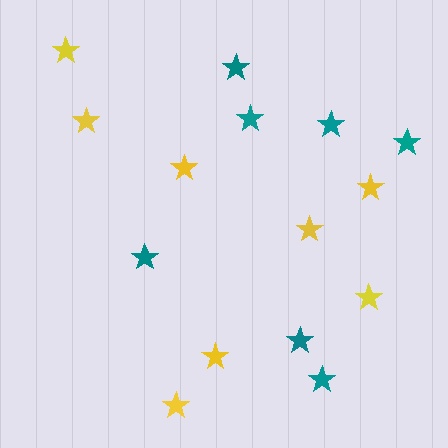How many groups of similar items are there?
There are 2 groups: one group of yellow stars (8) and one group of teal stars (7).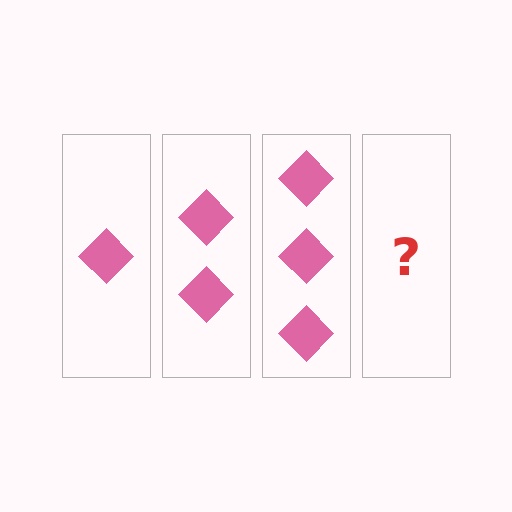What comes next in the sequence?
The next element should be 4 diamonds.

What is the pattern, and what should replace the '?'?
The pattern is that each step adds one more diamond. The '?' should be 4 diamonds.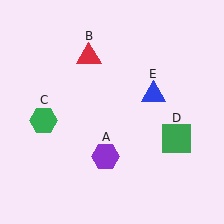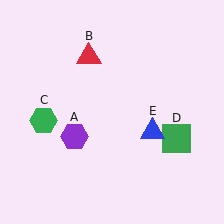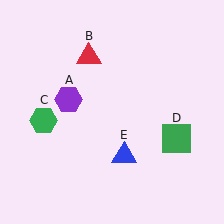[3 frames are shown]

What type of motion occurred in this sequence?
The purple hexagon (object A), blue triangle (object E) rotated clockwise around the center of the scene.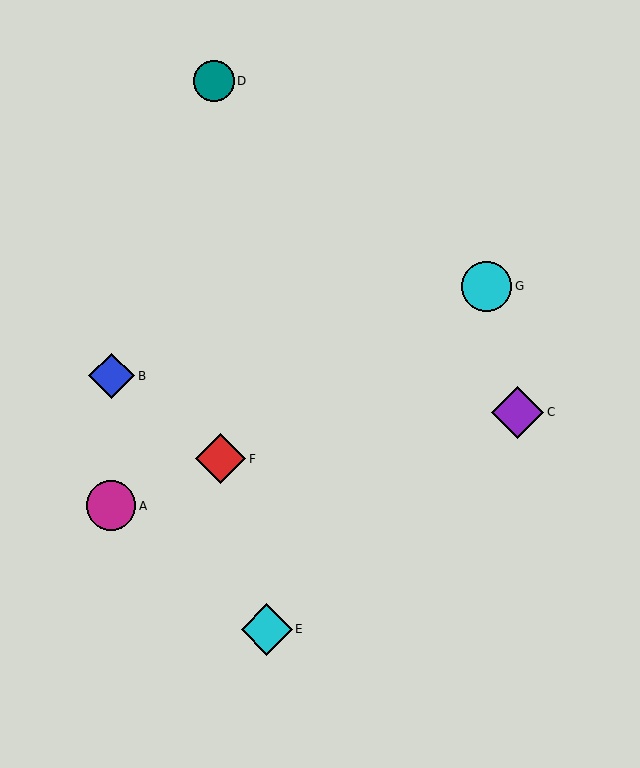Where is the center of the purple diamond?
The center of the purple diamond is at (518, 412).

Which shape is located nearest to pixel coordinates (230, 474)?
The red diamond (labeled F) at (221, 459) is nearest to that location.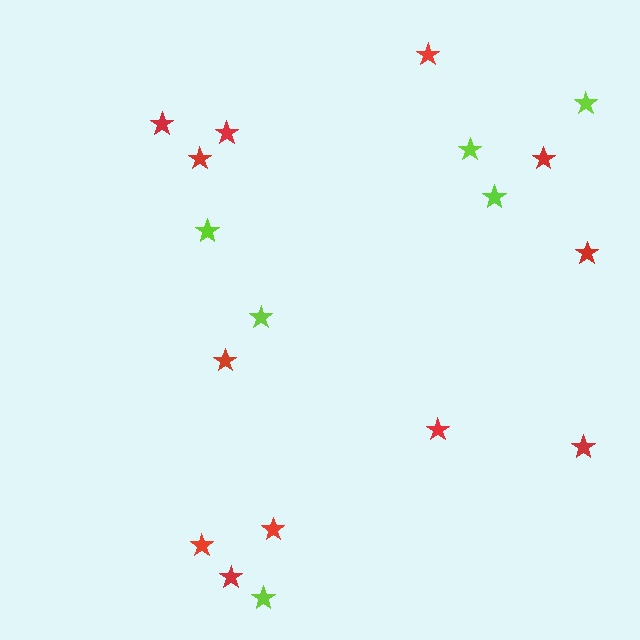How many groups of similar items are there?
There are 2 groups: one group of lime stars (6) and one group of red stars (12).